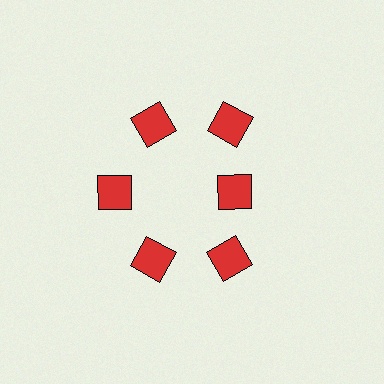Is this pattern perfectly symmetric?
No. The 6 red diamonds are arranged in a ring, but one element near the 3 o'clock position is pulled inward toward the center, breaking the 6-fold rotational symmetry.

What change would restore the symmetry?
The symmetry would be restored by moving it outward, back onto the ring so that all 6 diamonds sit at equal angles and equal distance from the center.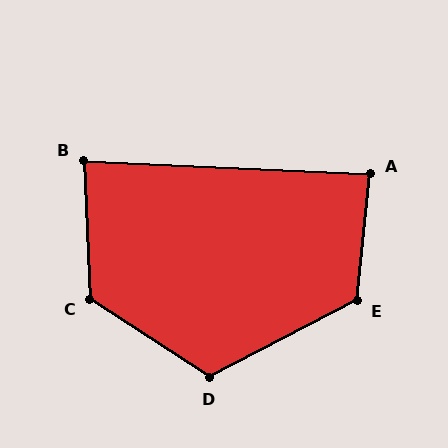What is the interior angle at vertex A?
Approximately 87 degrees (approximately right).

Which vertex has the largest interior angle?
C, at approximately 125 degrees.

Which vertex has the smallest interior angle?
B, at approximately 85 degrees.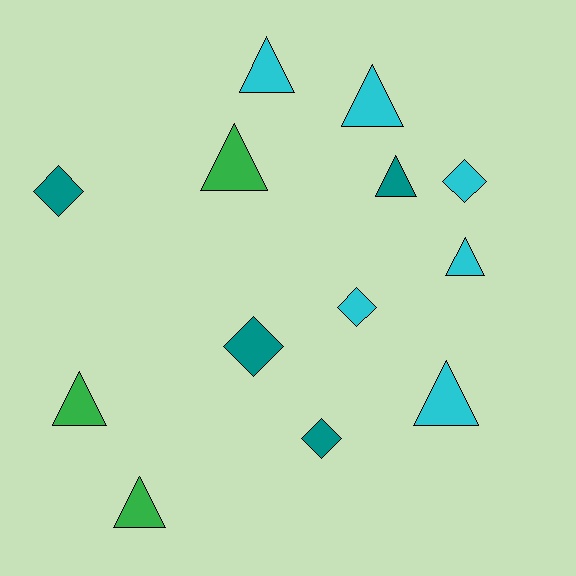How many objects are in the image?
There are 13 objects.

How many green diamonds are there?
There are no green diamonds.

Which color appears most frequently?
Cyan, with 6 objects.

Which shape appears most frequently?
Triangle, with 8 objects.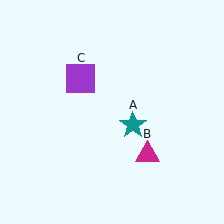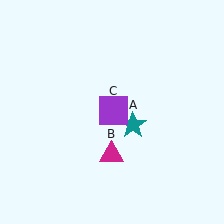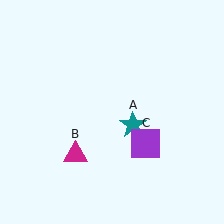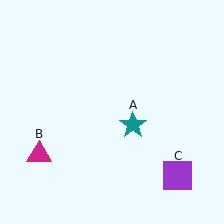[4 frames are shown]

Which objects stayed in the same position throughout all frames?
Teal star (object A) remained stationary.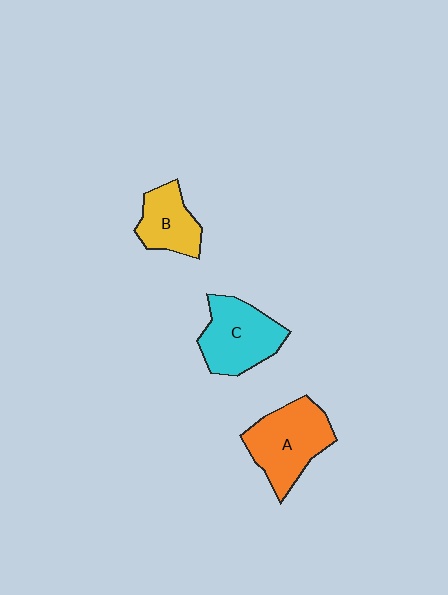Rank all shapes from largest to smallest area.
From largest to smallest: A (orange), C (cyan), B (yellow).